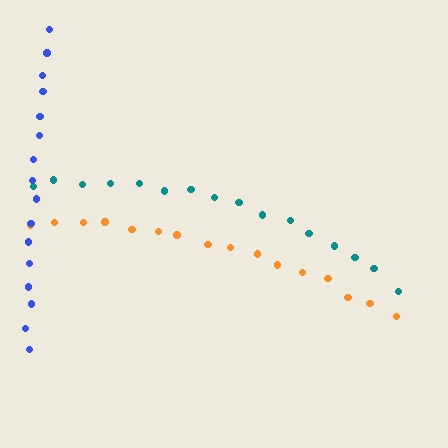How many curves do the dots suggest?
There are 3 distinct paths.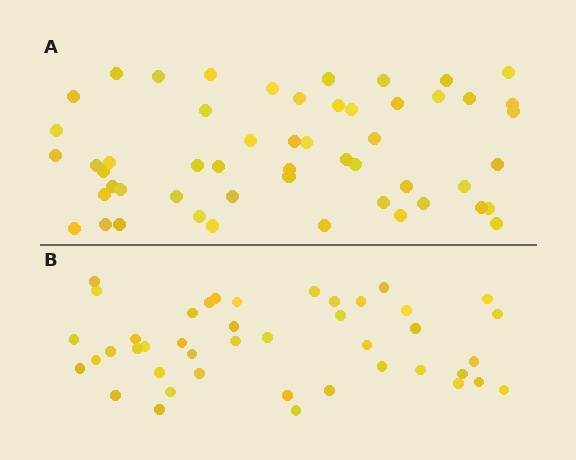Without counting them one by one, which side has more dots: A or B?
Region A (the top region) has more dots.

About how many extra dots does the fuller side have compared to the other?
Region A has roughly 10 or so more dots than region B.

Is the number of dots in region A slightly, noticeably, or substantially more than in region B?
Region A has only slightly more — the two regions are fairly close. The ratio is roughly 1.2 to 1.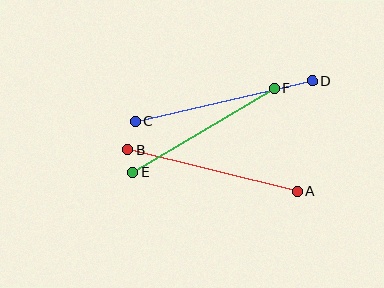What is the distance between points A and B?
The distance is approximately 174 pixels.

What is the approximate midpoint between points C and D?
The midpoint is at approximately (224, 101) pixels.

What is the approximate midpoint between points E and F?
The midpoint is at approximately (204, 130) pixels.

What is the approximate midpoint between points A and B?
The midpoint is at approximately (212, 171) pixels.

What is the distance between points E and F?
The distance is approximately 165 pixels.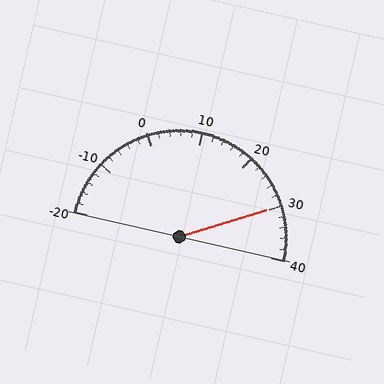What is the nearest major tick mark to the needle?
The nearest major tick mark is 30.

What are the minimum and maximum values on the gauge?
The gauge ranges from -20 to 40.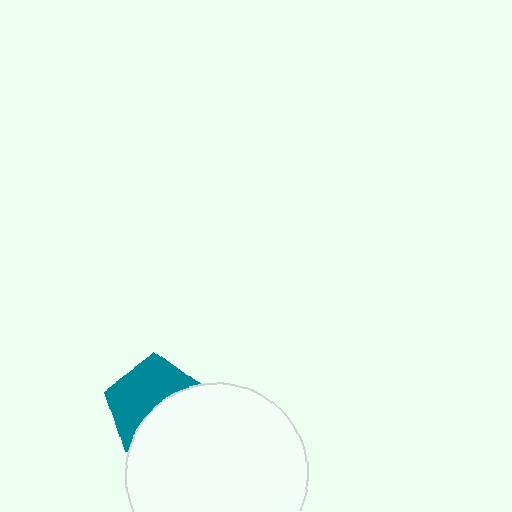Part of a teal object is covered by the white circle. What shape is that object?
It is a pentagon.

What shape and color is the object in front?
The object in front is a white circle.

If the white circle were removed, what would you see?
You would see the complete teal pentagon.